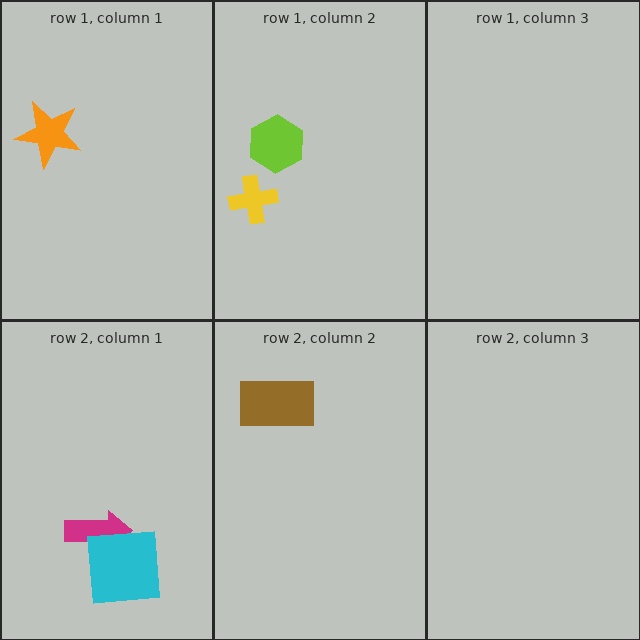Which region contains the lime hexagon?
The row 1, column 2 region.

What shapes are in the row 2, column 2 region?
The brown rectangle.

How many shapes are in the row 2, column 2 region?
1.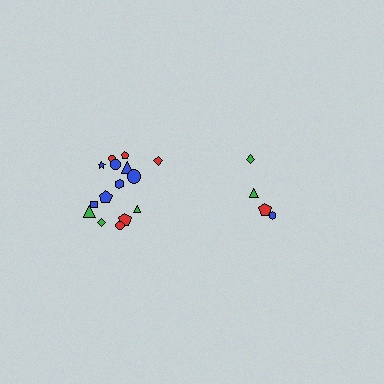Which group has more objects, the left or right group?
The left group.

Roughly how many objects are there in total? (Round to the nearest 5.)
Roughly 20 objects in total.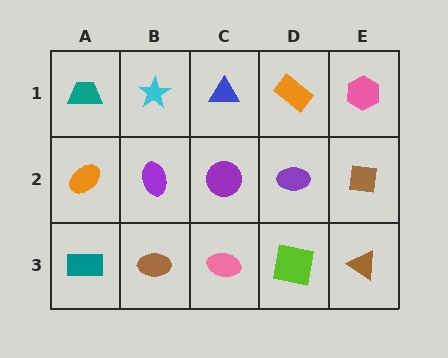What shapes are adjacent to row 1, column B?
A purple ellipse (row 2, column B), a teal trapezoid (row 1, column A), a blue triangle (row 1, column C).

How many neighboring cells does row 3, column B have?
3.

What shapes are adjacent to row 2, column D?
An orange rectangle (row 1, column D), a lime square (row 3, column D), a purple circle (row 2, column C), a brown square (row 2, column E).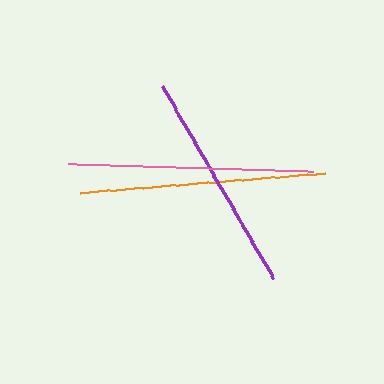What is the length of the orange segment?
The orange segment is approximately 246 pixels long.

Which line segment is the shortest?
The purple line is the shortest at approximately 222 pixels.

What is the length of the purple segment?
The purple segment is approximately 222 pixels long.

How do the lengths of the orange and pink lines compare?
The orange and pink lines are approximately the same length.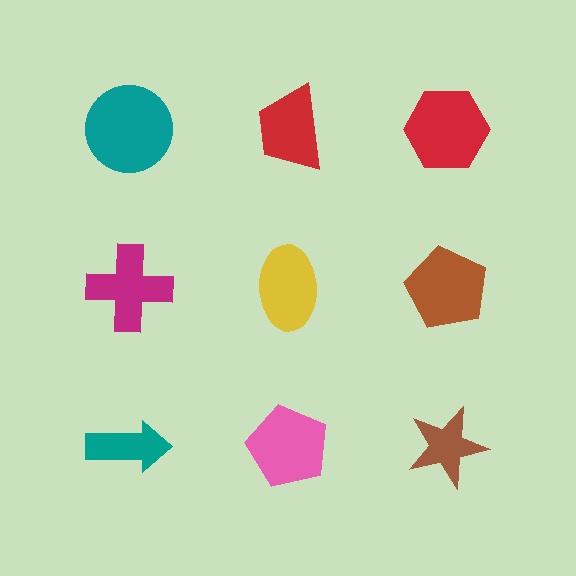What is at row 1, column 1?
A teal circle.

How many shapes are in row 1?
3 shapes.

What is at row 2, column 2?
A yellow ellipse.